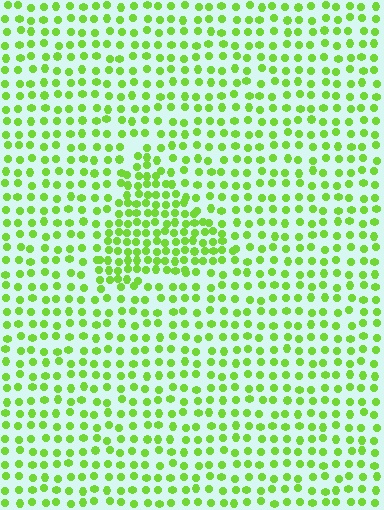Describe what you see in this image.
The image contains small lime elements arranged at two different densities. A triangle-shaped region is visible where the elements are more densely packed than the surrounding area.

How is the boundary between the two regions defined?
The boundary is defined by a change in element density (approximately 1.8x ratio). All elements are the same color, size, and shape.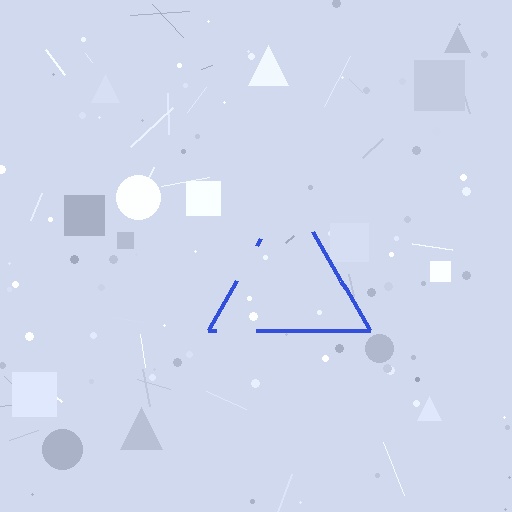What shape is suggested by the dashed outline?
The dashed outline suggests a triangle.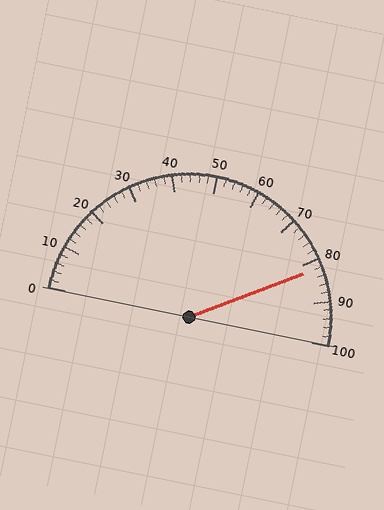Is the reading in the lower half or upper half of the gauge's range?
The reading is in the upper half of the range (0 to 100).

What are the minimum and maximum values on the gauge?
The gauge ranges from 0 to 100.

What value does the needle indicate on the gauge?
The needle indicates approximately 82.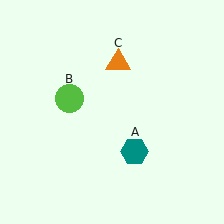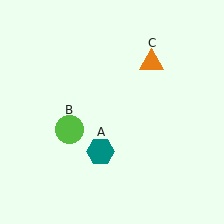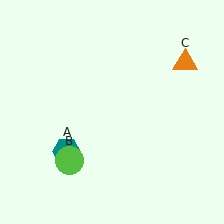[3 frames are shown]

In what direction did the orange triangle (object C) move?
The orange triangle (object C) moved right.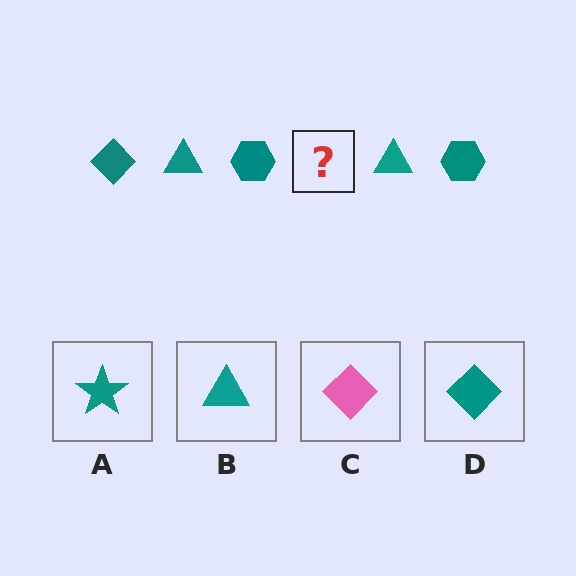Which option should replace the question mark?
Option D.